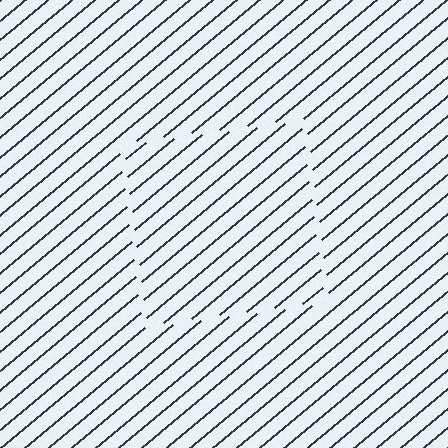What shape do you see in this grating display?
An illusory square. The interior of the shape contains the same grating, shifted by half a period — the contour is defined by the phase discontinuity where line-ends from the inner and outer gratings abut.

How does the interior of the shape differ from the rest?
The interior of the shape contains the same grating, shifted by half a period — the contour is defined by the phase discontinuity where line-ends from the inner and outer gratings abut.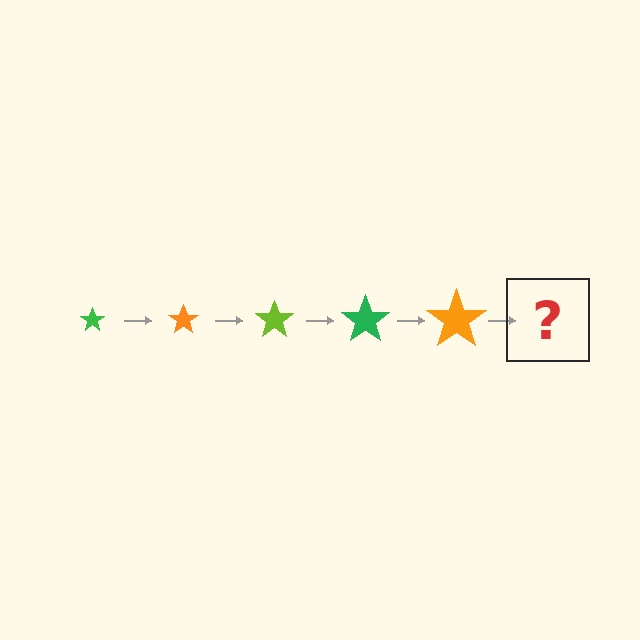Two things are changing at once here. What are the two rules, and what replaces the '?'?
The two rules are that the star grows larger each step and the color cycles through green, orange, and lime. The '?' should be a lime star, larger than the previous one.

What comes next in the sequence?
The next element should be a lime star, larger than the previous one.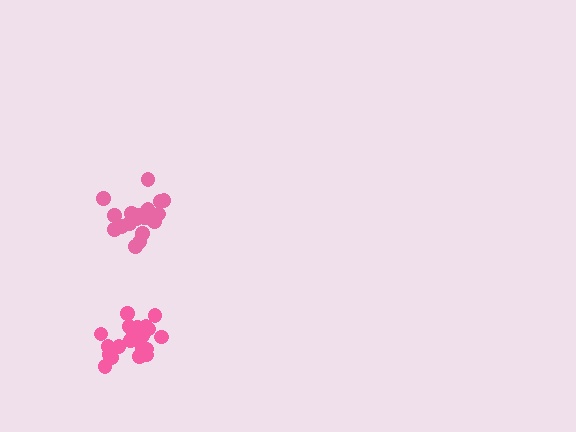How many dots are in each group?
Group 1: 21 dots, Group 2: 21 dots (42 total).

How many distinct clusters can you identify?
There are 2 distinct clusters.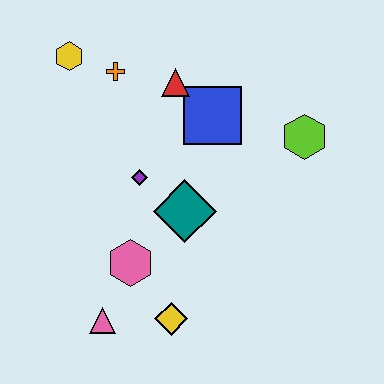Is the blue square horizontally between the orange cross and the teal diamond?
No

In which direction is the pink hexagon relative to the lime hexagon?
The pink hexagon is to the left of the lime hexagon.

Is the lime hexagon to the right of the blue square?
Yes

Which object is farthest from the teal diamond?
The yellow hexagon is farthest from the teal diamond.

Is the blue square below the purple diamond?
No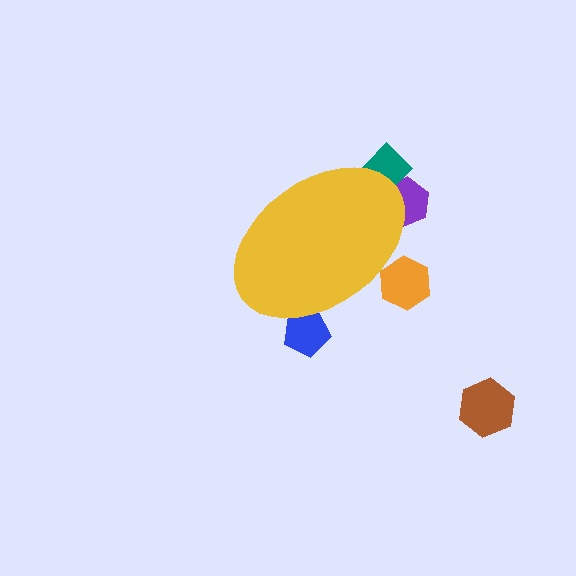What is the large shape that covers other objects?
A yellow ellipse.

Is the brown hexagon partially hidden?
No, the brown hexagon is fully visible.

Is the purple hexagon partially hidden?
Yes, the purple hexagon is partially hidden behind the yellow ellipse.